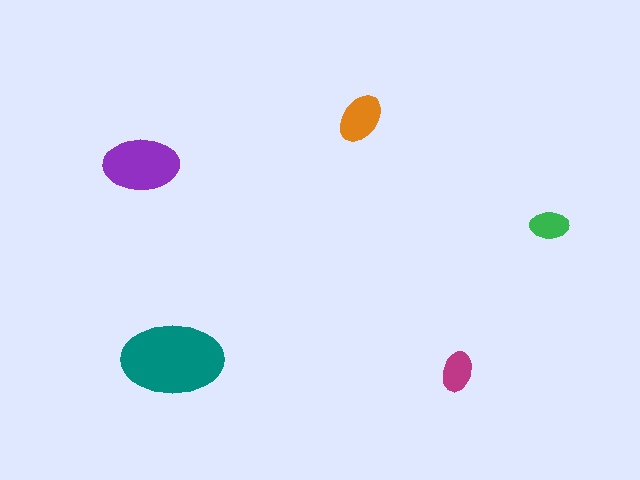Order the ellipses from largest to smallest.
the teal one, the purple one, the orange one, the magenta one, the green one.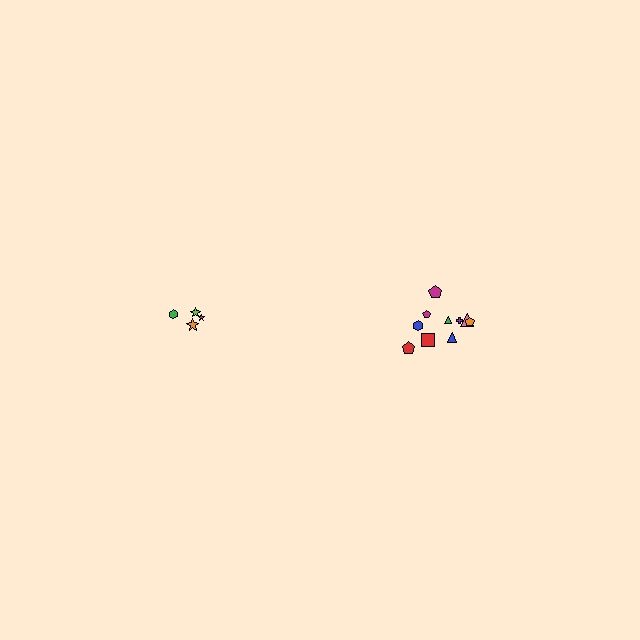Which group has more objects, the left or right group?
The right group.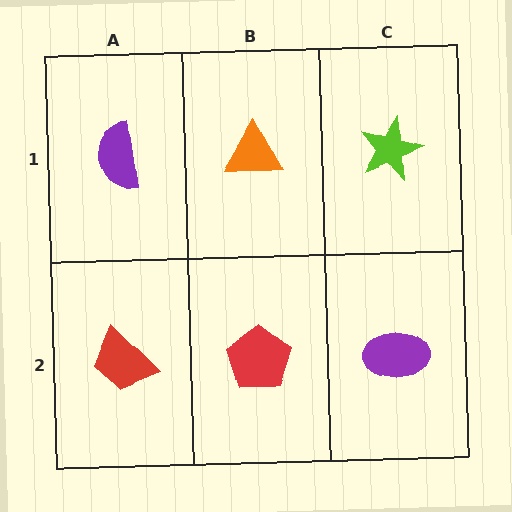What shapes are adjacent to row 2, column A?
A purple semicircle (row 1, column A), a red pentagon (row 2, column B).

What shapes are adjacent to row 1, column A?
A red trapezoid (row 2, column A), an orange triangle (row 1, column B).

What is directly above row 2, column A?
A purple semicircle.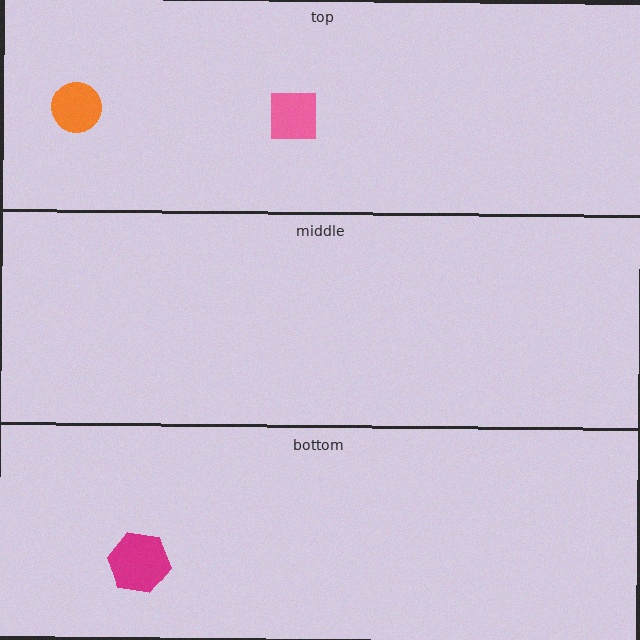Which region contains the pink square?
The top region.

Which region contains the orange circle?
The top region.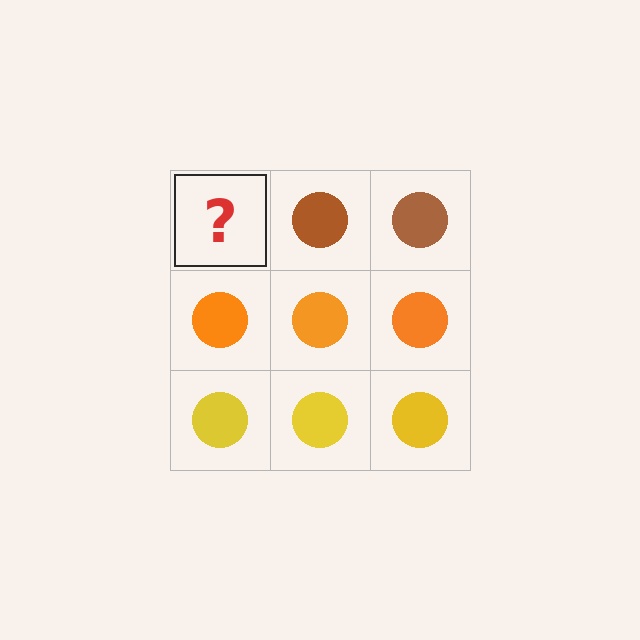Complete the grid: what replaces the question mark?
The question mark should be replaced with a brown circle.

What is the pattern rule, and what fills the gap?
The rule is that each row has a consistent color. The gap should be filled with a brown circle.